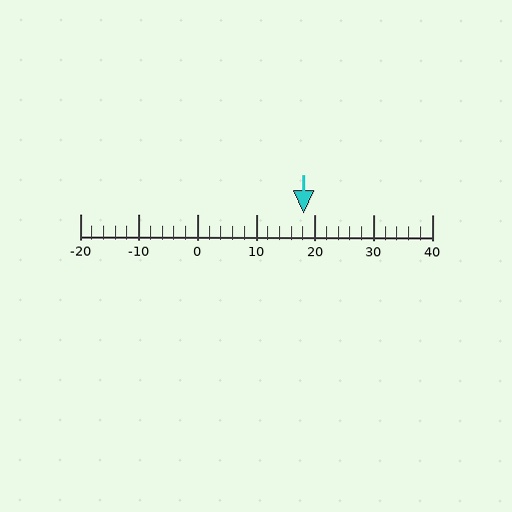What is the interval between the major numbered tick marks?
The major tick marks are spaced 10 units apart.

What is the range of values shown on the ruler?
The ruler shows values from -20 to 40.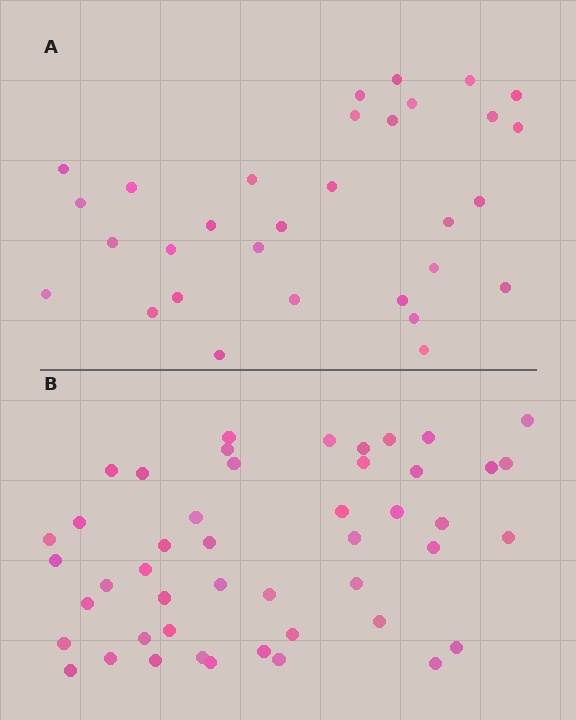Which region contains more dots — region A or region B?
Region B (the bottom region) has more dots.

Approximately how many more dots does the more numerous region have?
Region B has approximately 15 more dots than region A.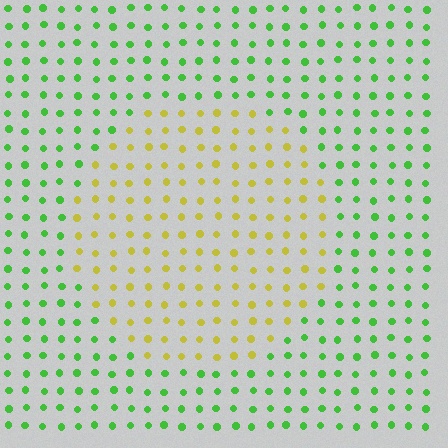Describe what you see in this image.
The image is filled with small green elements in a uniform arrangement. A circle-shaped region is visible where the elements are tinted to a slightly different hue, forming a subtle color boundary.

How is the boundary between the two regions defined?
The boundary is defined purely by a slight shift in hue (about 58 degrees). Spacing, size, and orientation are identical on both sides.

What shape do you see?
I see a circle.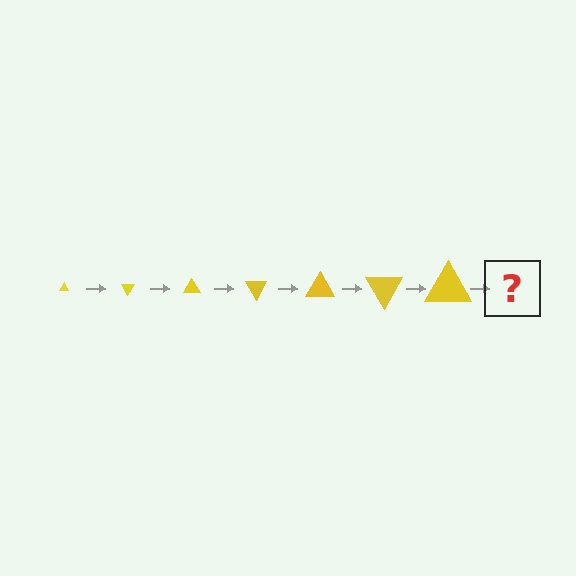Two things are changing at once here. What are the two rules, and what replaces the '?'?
The two rules are that the triangle grows larger each step and it rotates 60 degrees each step. The '?' should be a triangle, larger than the previous one and rotated 420 degrees from the start.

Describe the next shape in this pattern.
It should be a triangle, larger than the previous one and rotated 420 degrees from the start.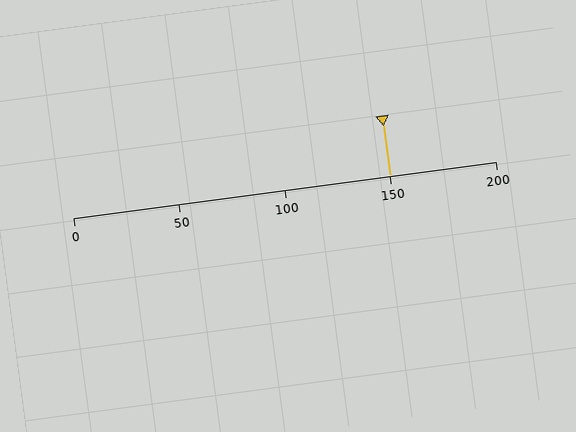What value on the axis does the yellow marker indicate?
The marker indicates approximately 150.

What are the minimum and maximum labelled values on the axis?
The axis runs from 0 to 200.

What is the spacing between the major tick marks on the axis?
The major ticks are spaced 50 apart.